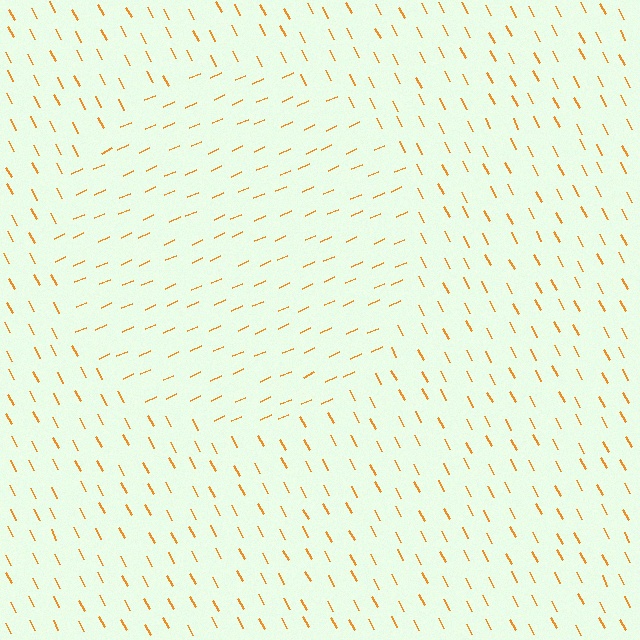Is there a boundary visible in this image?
Yes, there is a texture boundary formed by a change in line orientation.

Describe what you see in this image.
The image is filled with small orange line segments. A circle region in the image has lines oriented differently from the surrounding lines, creating a visible texture boundary.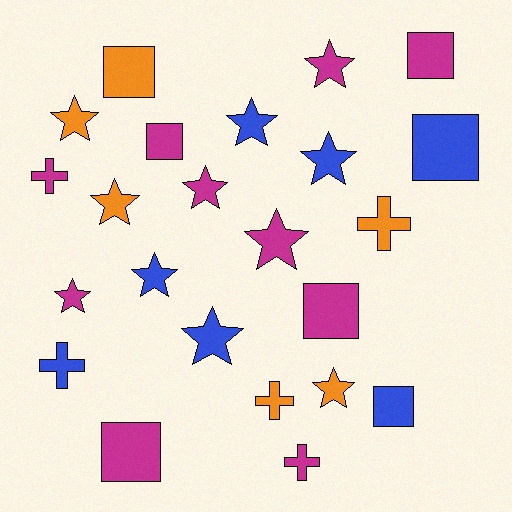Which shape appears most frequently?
Star, with 11 objects.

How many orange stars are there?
There are 3 orange stars.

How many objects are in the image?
There are 23 objects.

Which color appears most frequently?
Magenta, with 10 objects.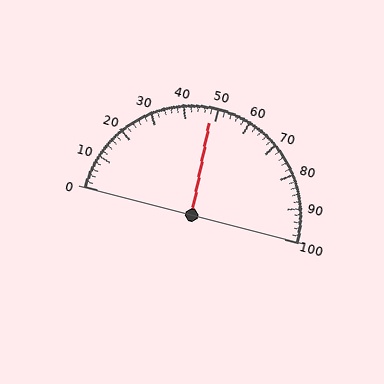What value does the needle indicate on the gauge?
The needle indicates approximately 48.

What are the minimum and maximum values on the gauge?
The gauge ranges from 0 to 100.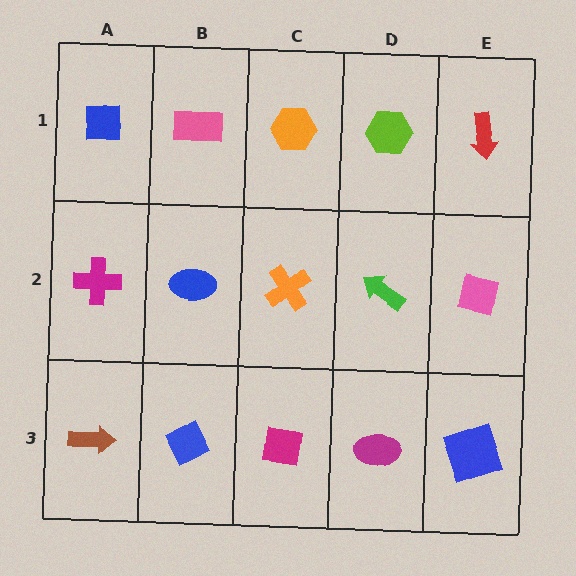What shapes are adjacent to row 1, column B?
A blue ellipse (row 2, column B), a blue square (row 1, column A), an orange hexagon (row 1, column C).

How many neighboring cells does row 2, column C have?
4.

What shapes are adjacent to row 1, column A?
A magenta cross (row 2, column A), a pink rectangle (row 1, column B).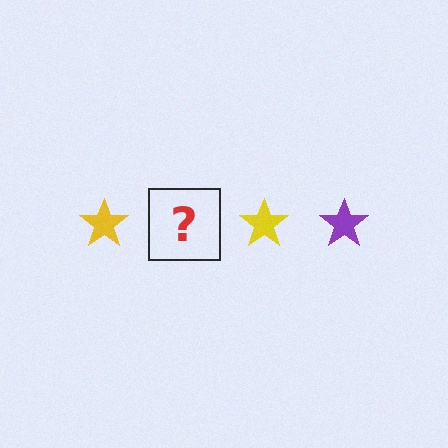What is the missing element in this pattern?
The missing element is a purple star.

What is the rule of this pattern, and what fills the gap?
The rule is that the pattern cycles through yellow, purple stars. The gap should be filled with a purple star.